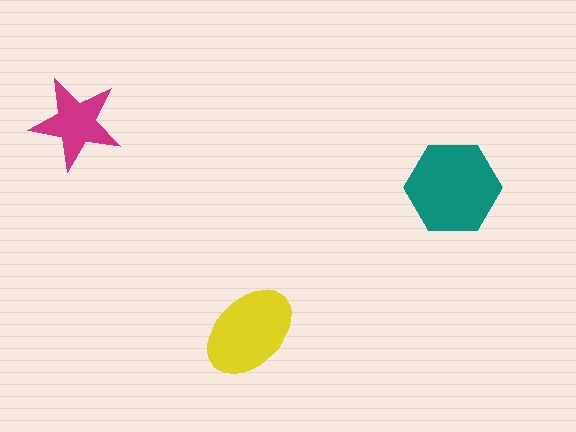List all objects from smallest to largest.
The magenta star, the yellow ellipse, the teal hexagon.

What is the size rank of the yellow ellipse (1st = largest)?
2nd.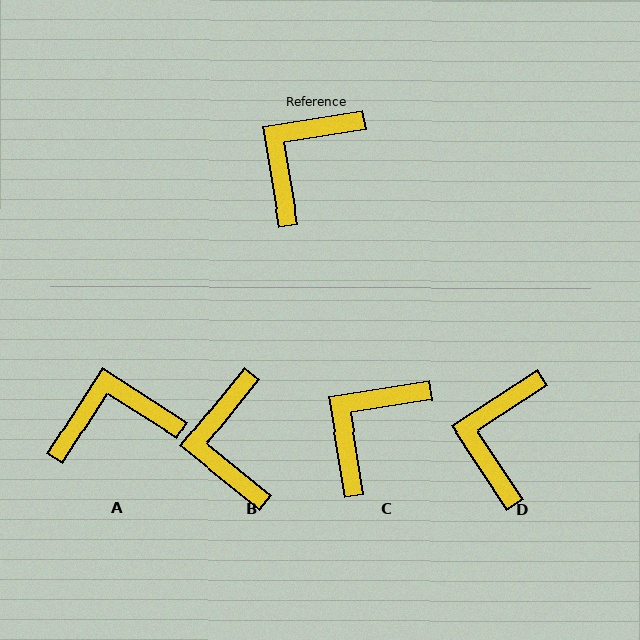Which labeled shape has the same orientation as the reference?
C.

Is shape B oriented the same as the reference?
No, it is off by about 42 degrees.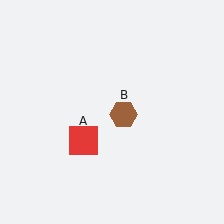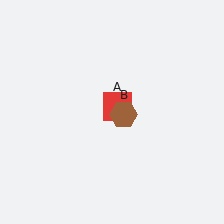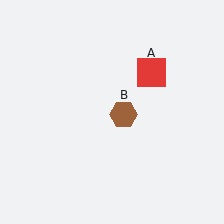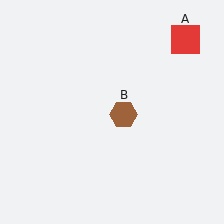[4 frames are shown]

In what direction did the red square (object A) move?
The red square (object A) moved up and to the right.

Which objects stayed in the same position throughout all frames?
Brown hexagon (object B) remained stationary.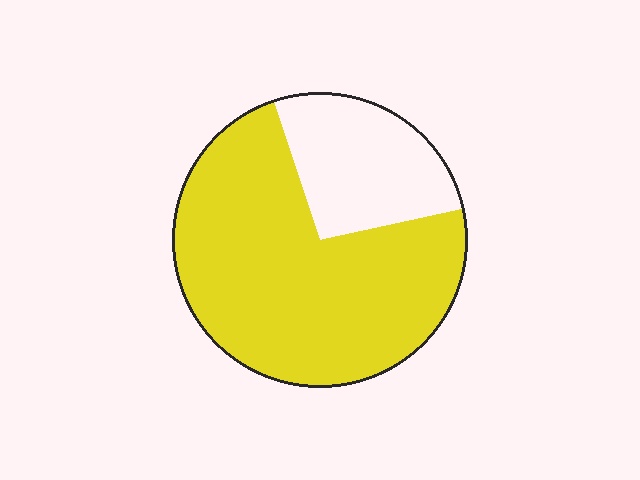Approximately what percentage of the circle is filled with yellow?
Approximately 75%.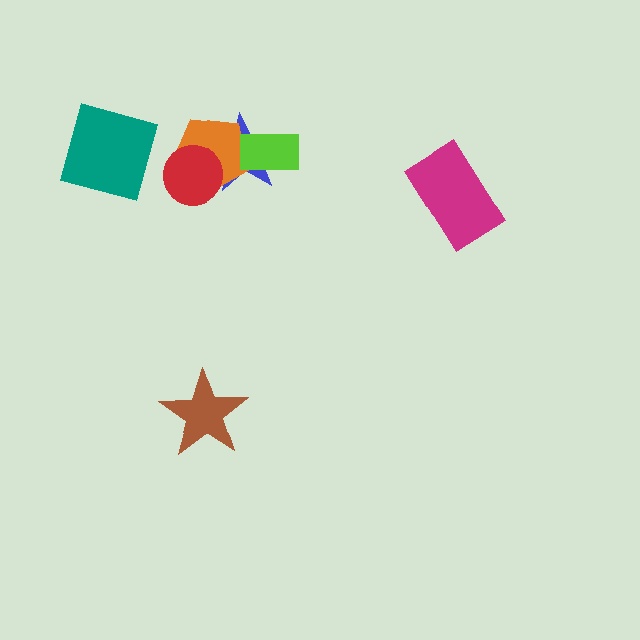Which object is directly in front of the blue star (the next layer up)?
The orange pentagon is directly in front of the blue star.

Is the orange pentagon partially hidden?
Yes, it is partially covered by another shape.